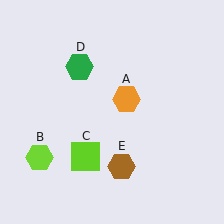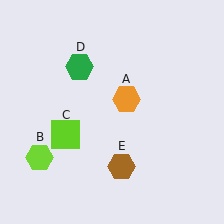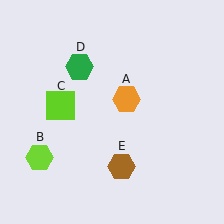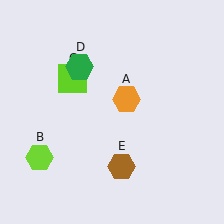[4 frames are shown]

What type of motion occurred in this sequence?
The lime square (object C) rotated clockwise around the center of the scene.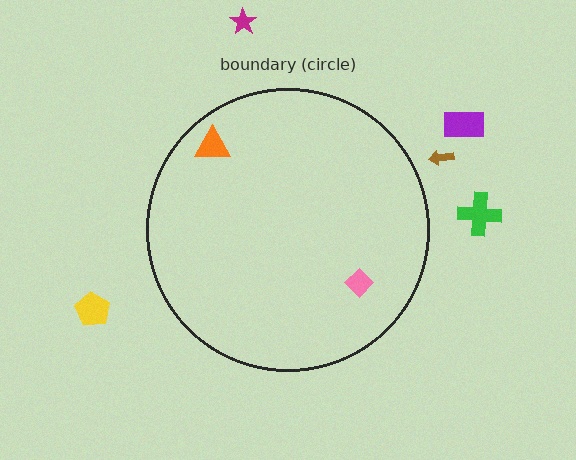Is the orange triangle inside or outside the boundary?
Inside.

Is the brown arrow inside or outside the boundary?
Outside.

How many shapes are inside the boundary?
2 inside, 5 outside.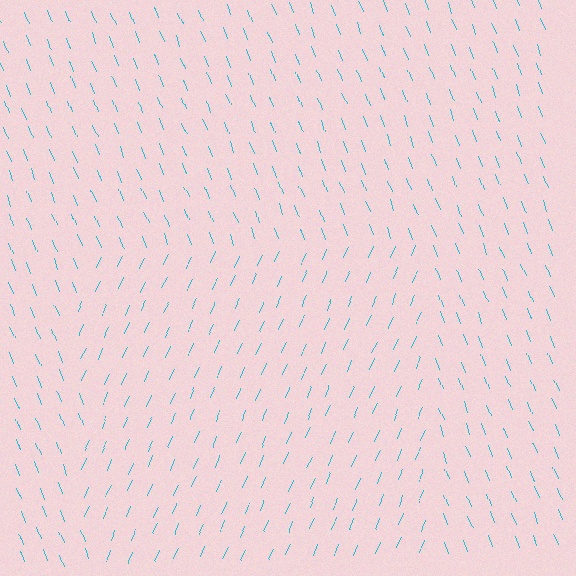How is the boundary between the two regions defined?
The boundary is defined purely by a change in line orientation (approximately 45 degrees difference). All lines are the same color and thickness.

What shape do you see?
I see a rectangle.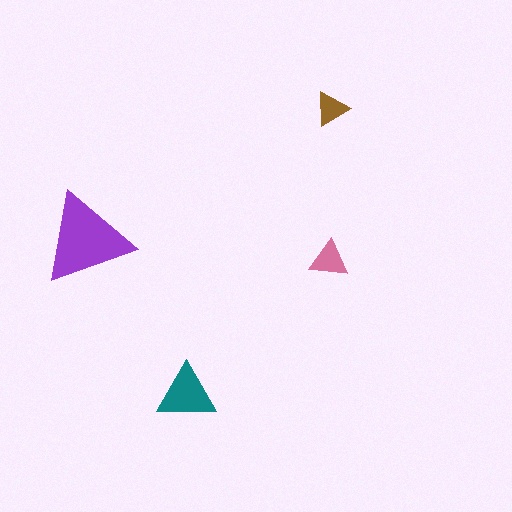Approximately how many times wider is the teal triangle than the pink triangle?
About 1.5 times wider.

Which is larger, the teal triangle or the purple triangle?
The purple one.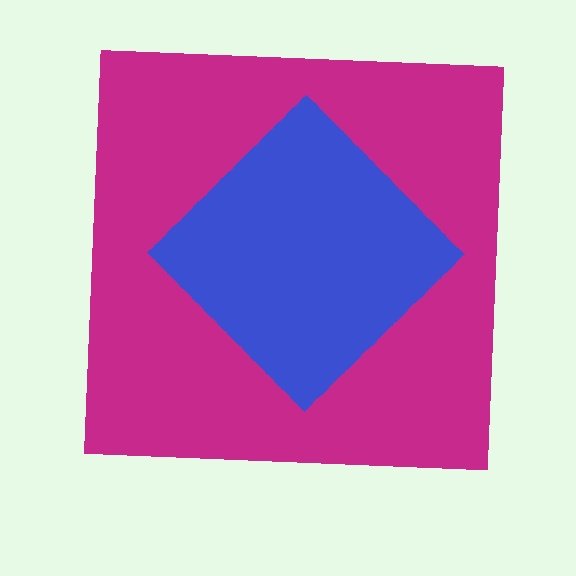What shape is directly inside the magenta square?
The blue diamond.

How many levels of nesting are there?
2.